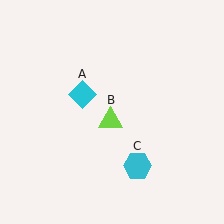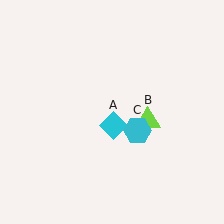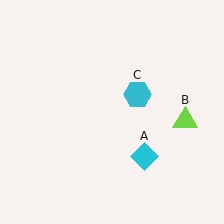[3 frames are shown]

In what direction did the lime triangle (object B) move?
The lime triangle (object B) moved right.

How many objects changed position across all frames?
3 objects changed position: cyan diamond (object A), lime triangle (object B), cyan hexagon (object C).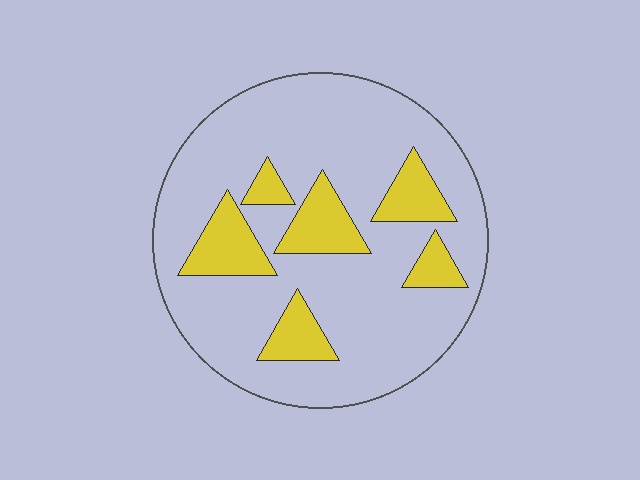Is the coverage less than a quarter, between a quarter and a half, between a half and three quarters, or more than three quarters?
Less than a quarter.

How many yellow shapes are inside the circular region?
6.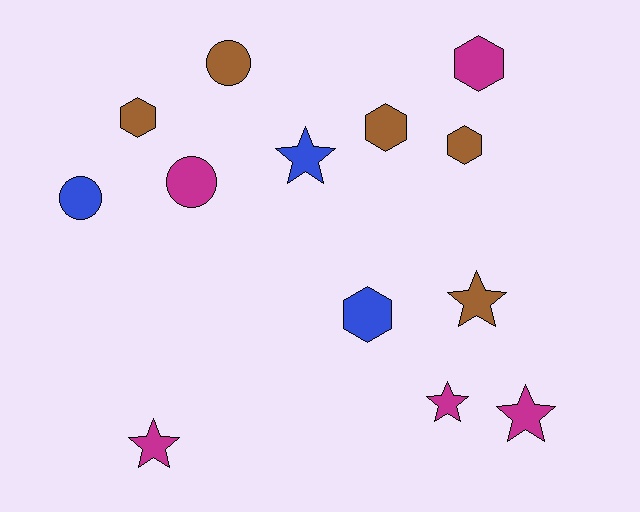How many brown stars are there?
There is 1 brown star.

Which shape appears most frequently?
Hexagon, with 5 objects.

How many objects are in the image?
There are 13 objects.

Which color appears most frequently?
Brown, with 5 objects.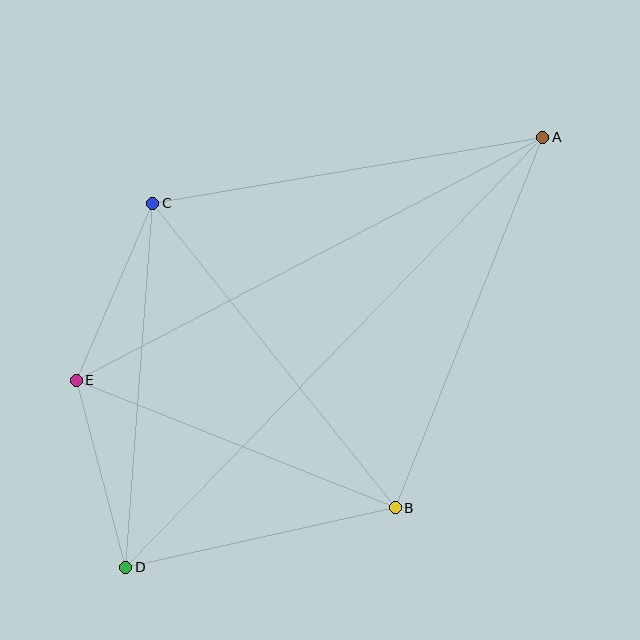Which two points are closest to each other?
Points C and E are closest to each other.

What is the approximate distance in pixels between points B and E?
The distance between B and E is approximately 343 pixels.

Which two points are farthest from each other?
Points A and D are farthest from each other.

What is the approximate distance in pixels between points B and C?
The distance between B and C is approximately 389 pixels.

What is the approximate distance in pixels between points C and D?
The distance between C and D is approximately 365 pixels.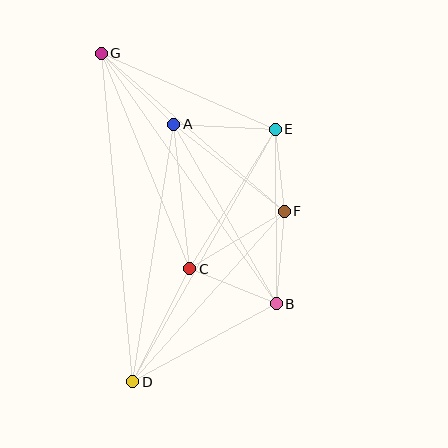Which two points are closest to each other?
Points E and F are closest to each other.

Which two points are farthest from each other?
Points D and G are farthest from each other.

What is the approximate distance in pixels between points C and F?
The distance between C and F is approximately 111 pixels.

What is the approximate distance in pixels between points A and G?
The distance between A and G is approximately 101 pixels.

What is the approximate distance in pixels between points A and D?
The distance between A and D is approximately 261 pixels.